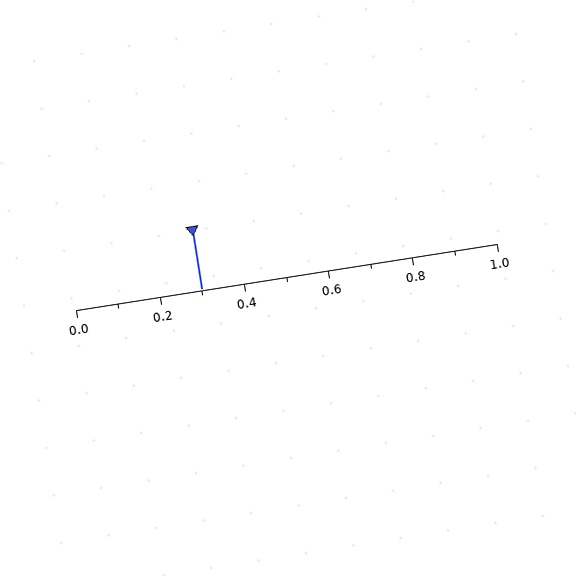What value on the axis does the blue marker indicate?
The marker indicates approximately 0.3.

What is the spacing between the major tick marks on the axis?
The major ticks are spaced 0.2 apart.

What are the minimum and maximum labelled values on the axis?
The axis runs from 0.0 to 1.0.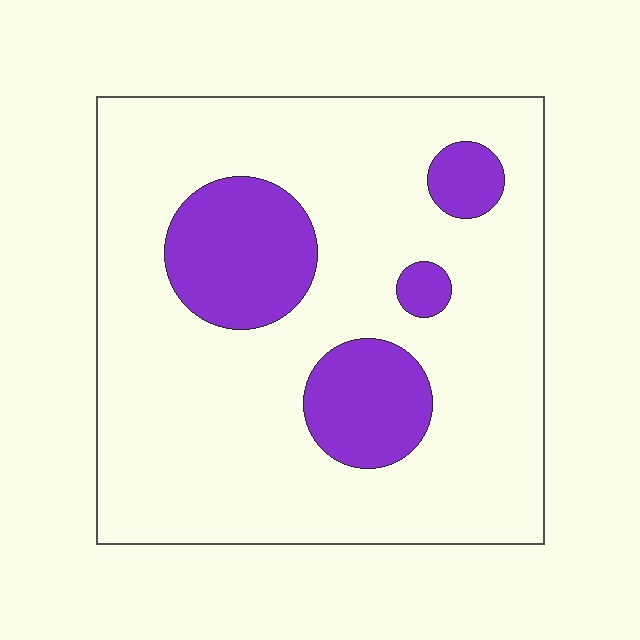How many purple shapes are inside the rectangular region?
4.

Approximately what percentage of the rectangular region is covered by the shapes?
Approximately 20%.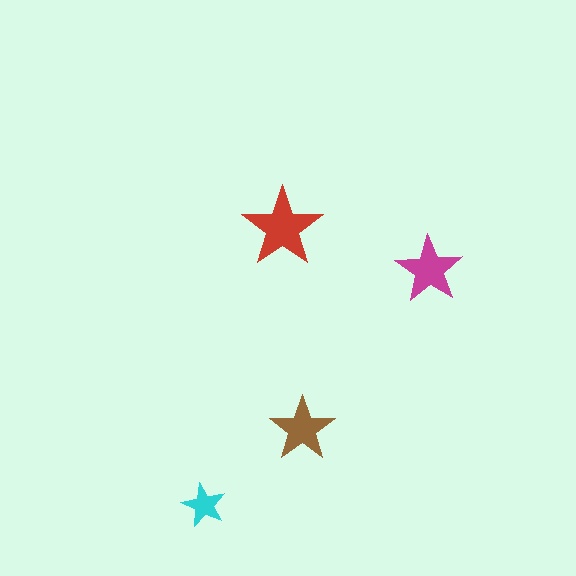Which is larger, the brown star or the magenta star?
The magenta one.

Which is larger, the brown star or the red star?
The red one.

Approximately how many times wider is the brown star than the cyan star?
About 1.5 times wider.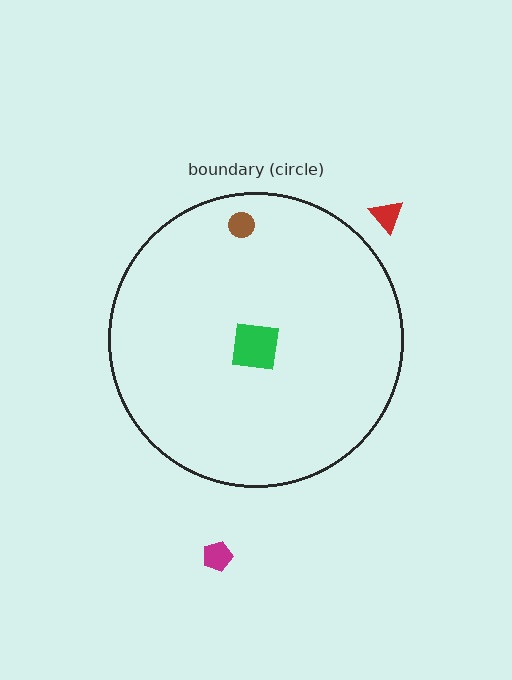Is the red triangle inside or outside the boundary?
Outside.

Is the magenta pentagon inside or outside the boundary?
Outside.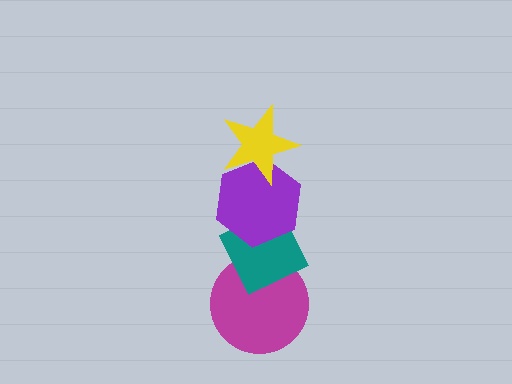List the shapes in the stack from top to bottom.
From top to bottom: the yellow star, the purple hexagon, the teal diamond, the magenta circle.